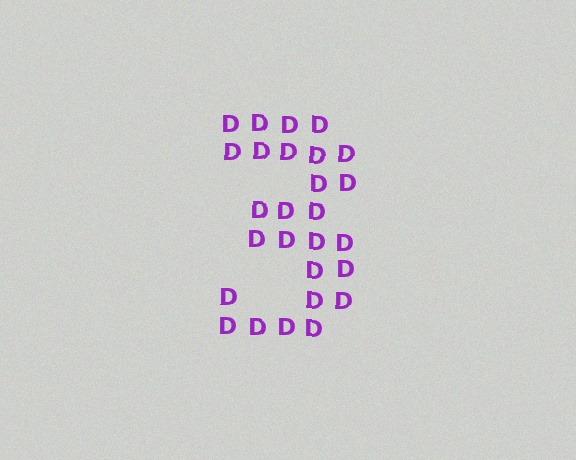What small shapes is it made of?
It is made of small letter D's.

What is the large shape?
The large shape is the digit 3.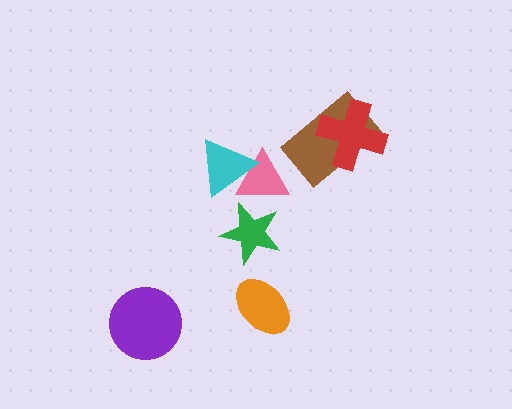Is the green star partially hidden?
No, no other shape covers it.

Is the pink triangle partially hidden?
Yes, it is partially covered by another shape.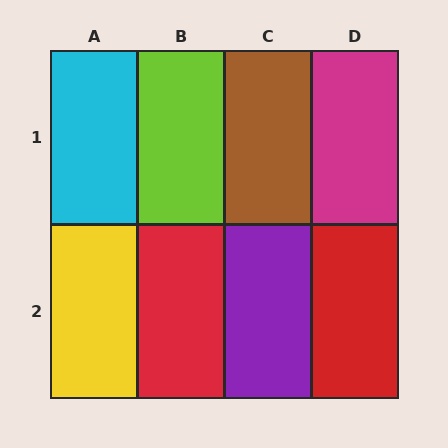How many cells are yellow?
1 cell is yellow.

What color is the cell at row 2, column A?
Yellow.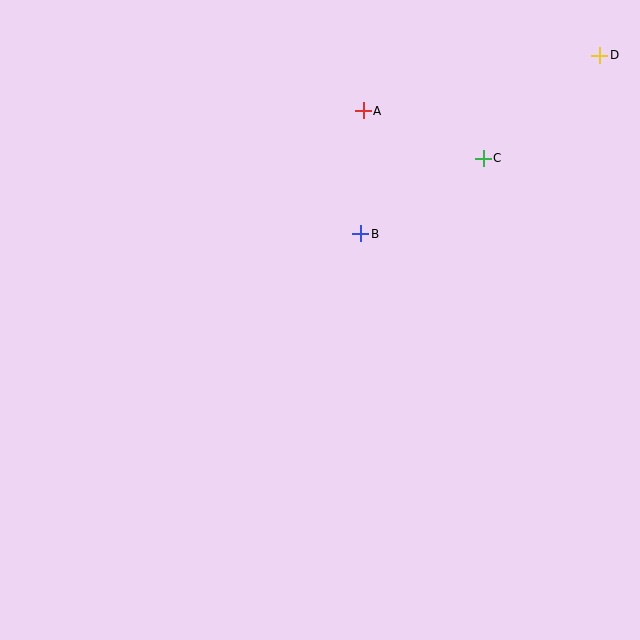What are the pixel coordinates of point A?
Point A is at (363, 111).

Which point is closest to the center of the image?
Point B at (361, 234) is closest to the center.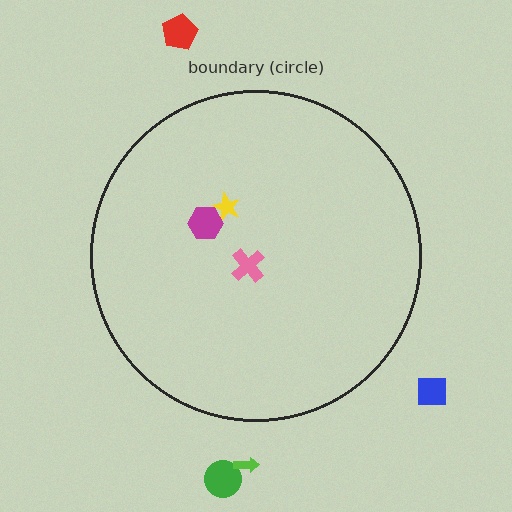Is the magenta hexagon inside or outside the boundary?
Inside.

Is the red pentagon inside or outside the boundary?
Outside.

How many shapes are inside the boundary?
3 inside, 4 outside.